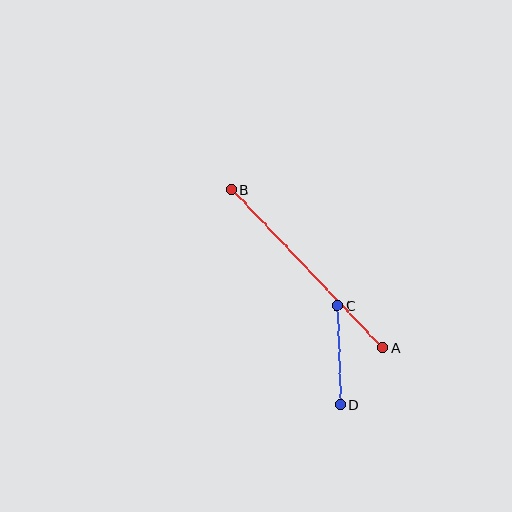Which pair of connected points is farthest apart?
Points A and B are farthest apart.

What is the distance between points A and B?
The distance is approximately 219 pixels.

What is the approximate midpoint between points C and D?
The midpoint is at approximately (339, 355) pixels.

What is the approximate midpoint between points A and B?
The midpoint is at approximately (307, 269) pixels.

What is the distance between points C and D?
The distance is approximately 99 pixels.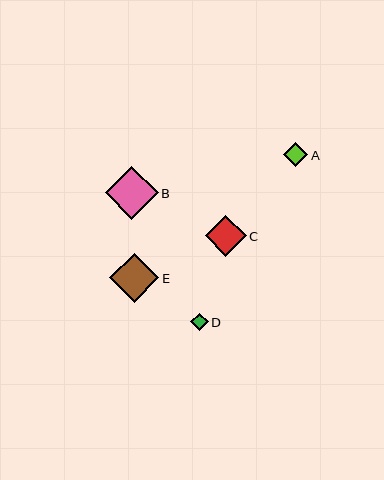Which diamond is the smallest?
Diamond D is the smallest with a size of approximately 18 pixels.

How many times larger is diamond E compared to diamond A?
Diamond E is approximately 2.0 times the size of diamond A.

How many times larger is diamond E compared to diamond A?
Diamond E is approximately 2.0 times the size of diamond A.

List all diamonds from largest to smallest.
From largest to smallest: B, E, C, A, D.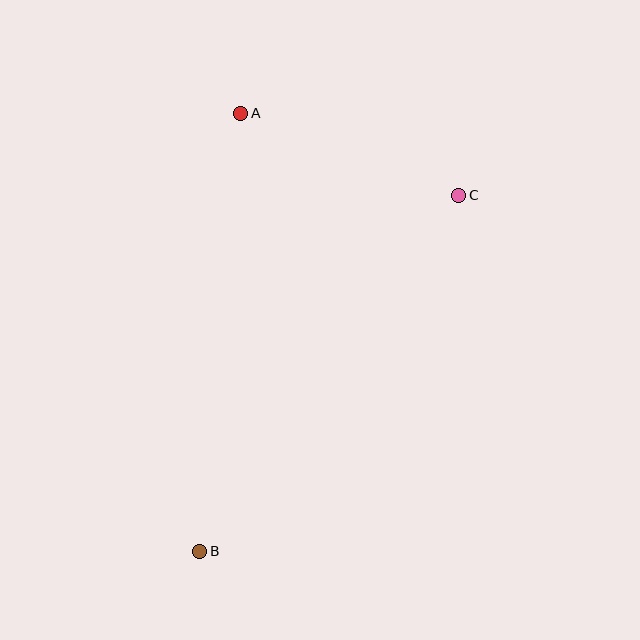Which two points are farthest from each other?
Points B and C are farthest from each other.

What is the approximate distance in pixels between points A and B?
The distance between A and B is approximately 439 pixels.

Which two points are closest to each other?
Points A and C are closest to each other.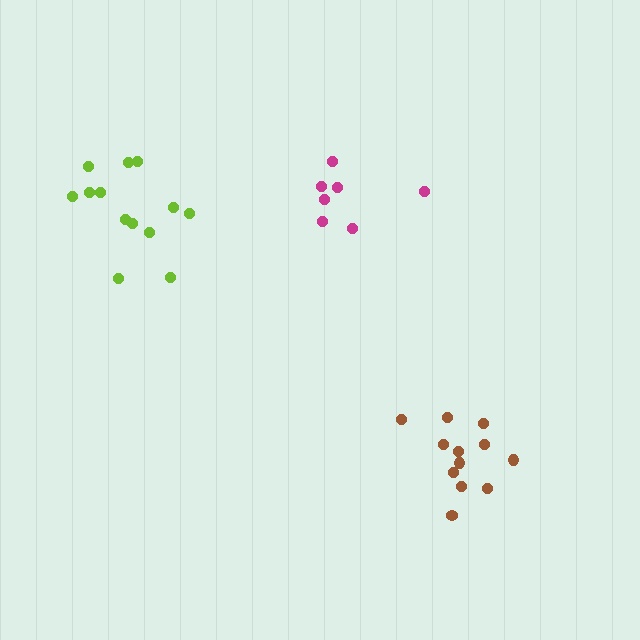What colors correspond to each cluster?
The clusters are colored: magenta, lime, brown.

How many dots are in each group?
Group 1: 7 dots, Group 2: 13 dots, Group 3: 12 dots (32 total).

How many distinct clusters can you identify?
There are 3 distinct clusters.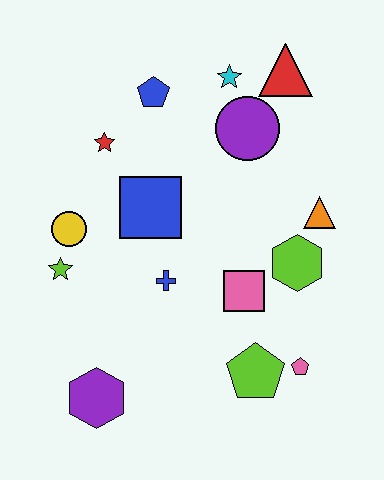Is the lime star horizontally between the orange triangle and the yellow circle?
No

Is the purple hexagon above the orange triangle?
No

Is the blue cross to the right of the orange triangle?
No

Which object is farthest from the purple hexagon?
The red triangle is farthest from the purple hexagon.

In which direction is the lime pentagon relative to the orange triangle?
The lime pentagon is below the orange triangle.